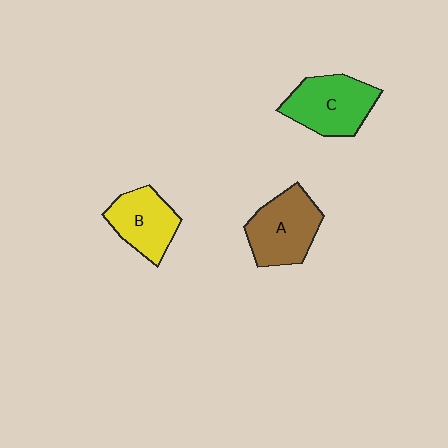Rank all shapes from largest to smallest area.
From largest to smallest: C (green), A (brown), B (yellow).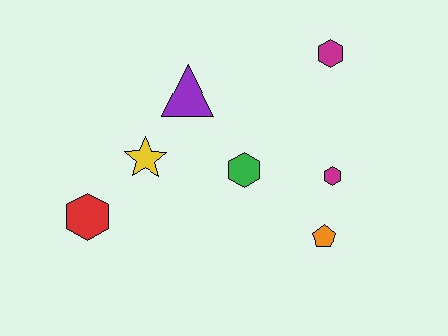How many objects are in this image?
There are 7 objects.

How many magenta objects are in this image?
There are 2 magenta objects.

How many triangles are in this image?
There is 1 triangle.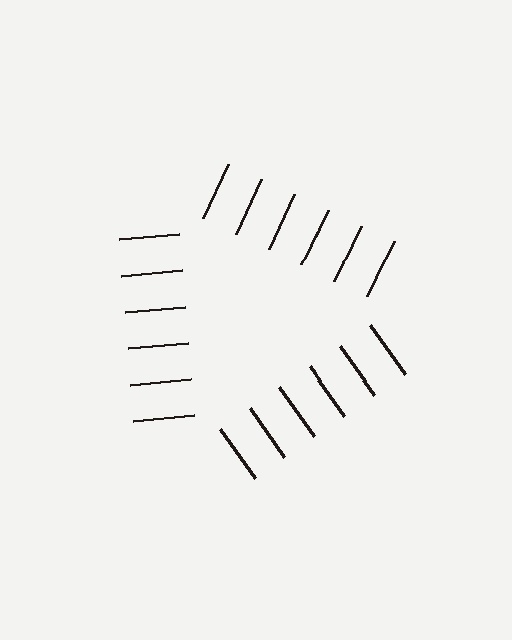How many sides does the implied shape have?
3 sides — the line-ends trace a triangle.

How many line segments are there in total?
18 — 6 along each of the 3 edges.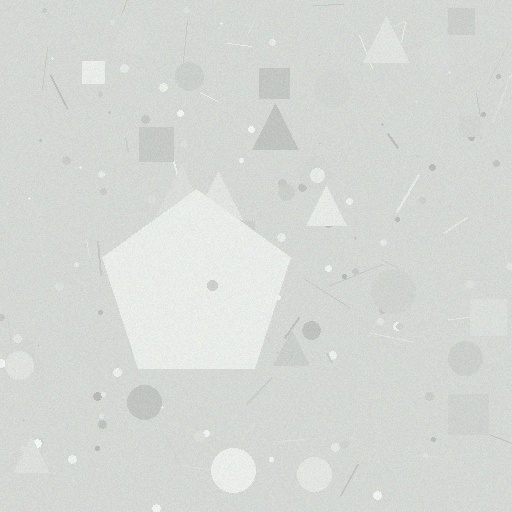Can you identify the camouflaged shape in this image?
The camouflaged shape is a pentagon.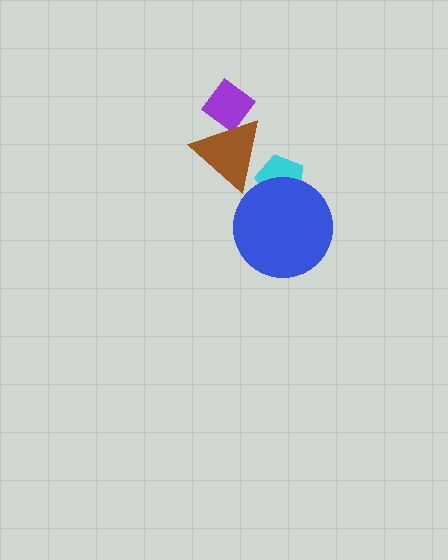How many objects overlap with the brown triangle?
2 objects overlap with the brown triangle.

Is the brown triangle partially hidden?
No, no other shape covers it.